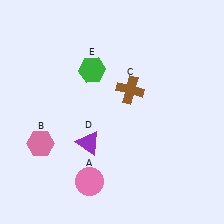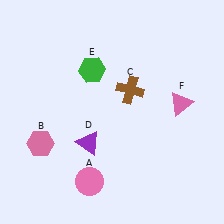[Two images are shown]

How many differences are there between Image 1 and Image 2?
There is 1 difference between the two images.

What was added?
A pink triangle (F) was added in Image 2.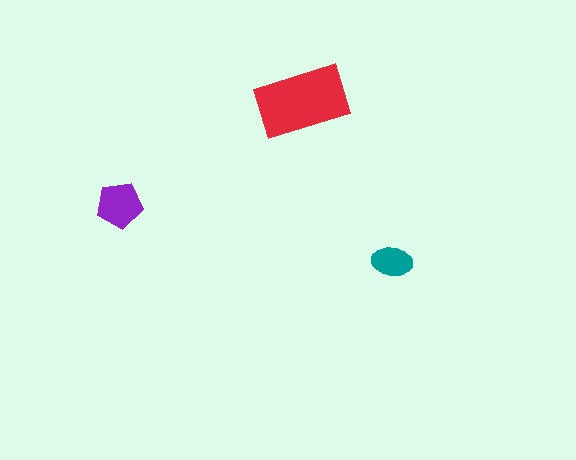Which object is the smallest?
The teal ellipse.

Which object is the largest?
The red rectangle.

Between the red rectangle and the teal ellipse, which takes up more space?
The red rectangle.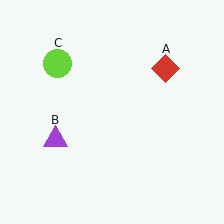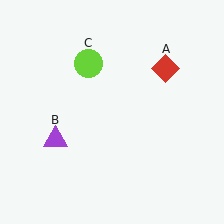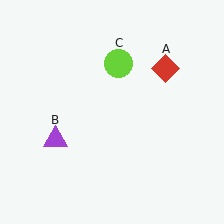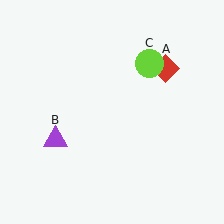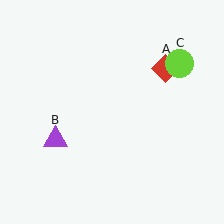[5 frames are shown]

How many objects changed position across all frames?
1 object changed position: lime circle (object C).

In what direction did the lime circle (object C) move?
The lime circle (object C) moved right.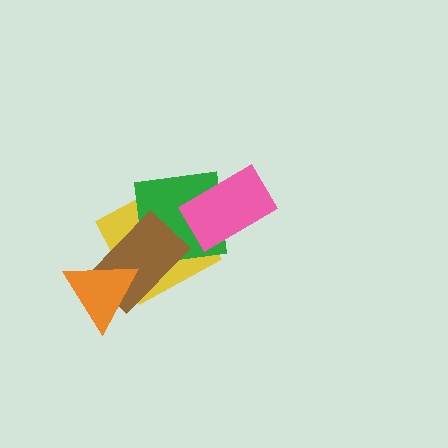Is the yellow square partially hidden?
Yes, it is partially covered by another shape.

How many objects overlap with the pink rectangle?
2 objects overlap with the pink rectangle.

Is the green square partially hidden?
Yes, it is partially covered by another shape.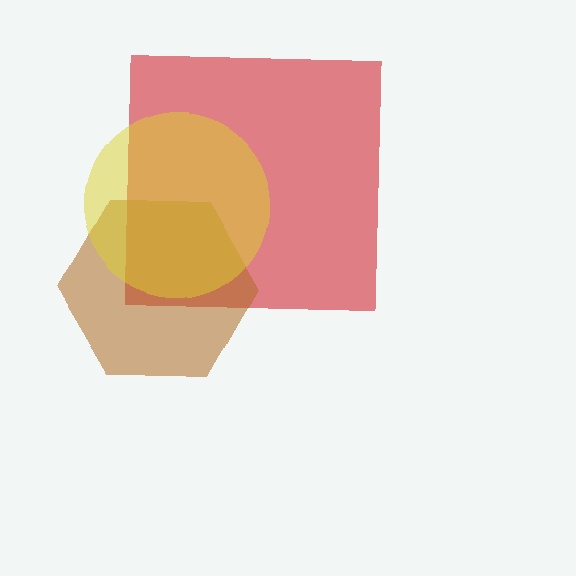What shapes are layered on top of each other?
The layered shapes are: a red square, a brown hexagon, a yellow circle.